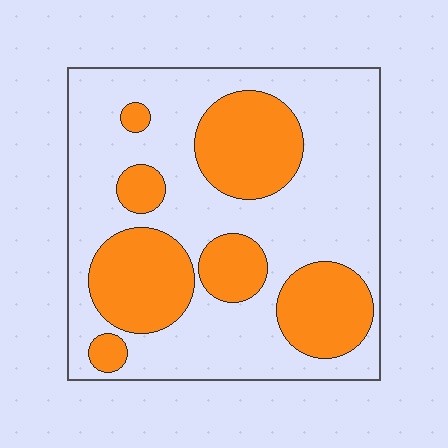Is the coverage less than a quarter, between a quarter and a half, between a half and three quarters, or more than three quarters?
Between a quarter and a half.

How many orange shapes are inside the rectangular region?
7.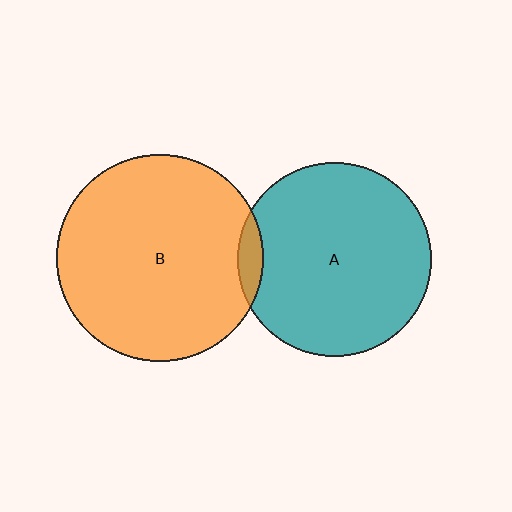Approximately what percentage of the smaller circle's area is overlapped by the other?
Approximately 5%.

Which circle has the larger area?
Circle B (orange).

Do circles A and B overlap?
Yes.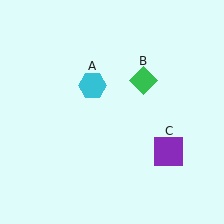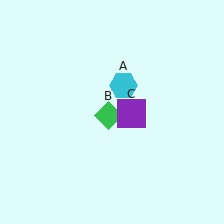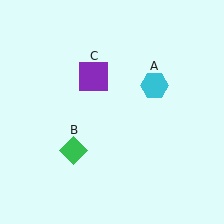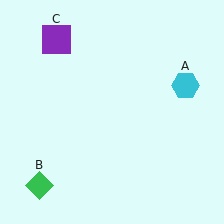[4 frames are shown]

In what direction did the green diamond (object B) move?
The green diamond (object B) moved down and to the left.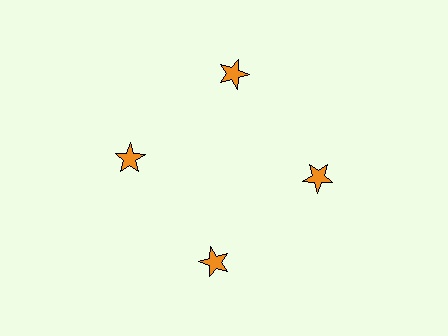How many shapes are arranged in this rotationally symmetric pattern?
There are 4 shapes, arranged in 4 groups of 1.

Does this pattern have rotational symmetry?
Yes, this pattern has 4-fold rotational symmetry. It looks the same after rotating 90 degrees around the center.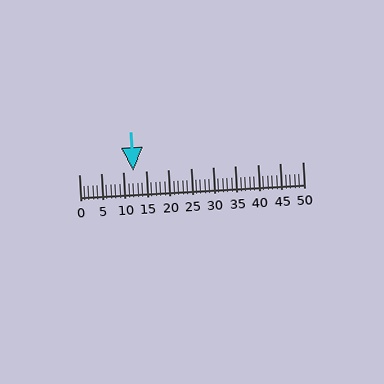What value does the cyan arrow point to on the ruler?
The cyan arrow points to approximately 12.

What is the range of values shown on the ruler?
The ruler shows values from 0 to 50.